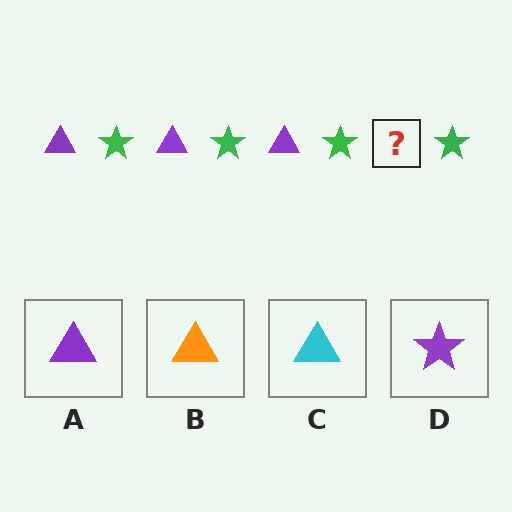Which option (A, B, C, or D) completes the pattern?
A.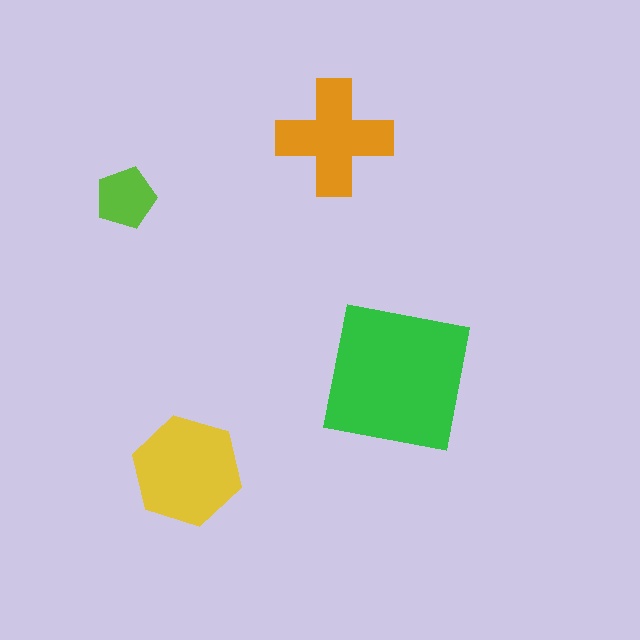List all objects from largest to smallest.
The green square, the yellow hexagon, the orange cross, the lime pentagon.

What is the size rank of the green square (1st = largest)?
1st.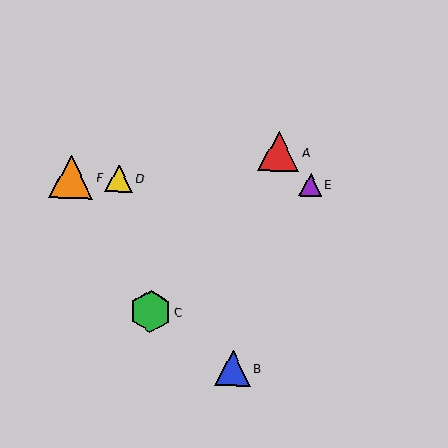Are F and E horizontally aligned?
Yes, both are at y≈177.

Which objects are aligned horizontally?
Objects D, E, F are aligned horizontally.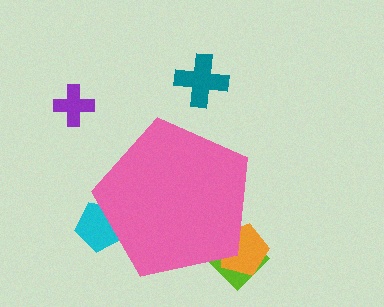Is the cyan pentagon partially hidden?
Yes, the cyan pentagon is partially hidden behind the pink pentagon.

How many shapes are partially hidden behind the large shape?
3 shapes are partially hidden.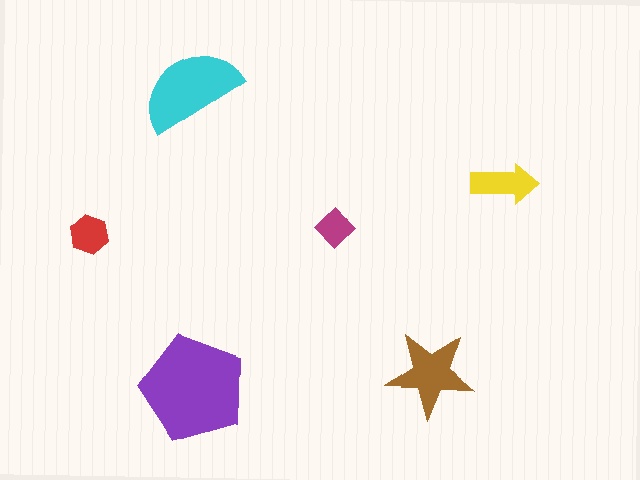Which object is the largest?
The purple pentagon.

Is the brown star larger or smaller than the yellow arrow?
Larger.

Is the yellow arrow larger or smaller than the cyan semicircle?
Smaller.